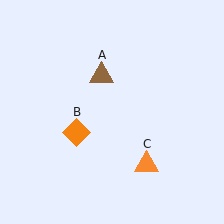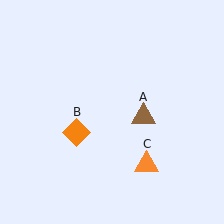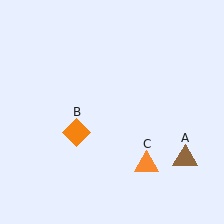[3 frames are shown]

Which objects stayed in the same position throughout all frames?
Orange diamond (object B) and orange triangle (object C) remained stationary.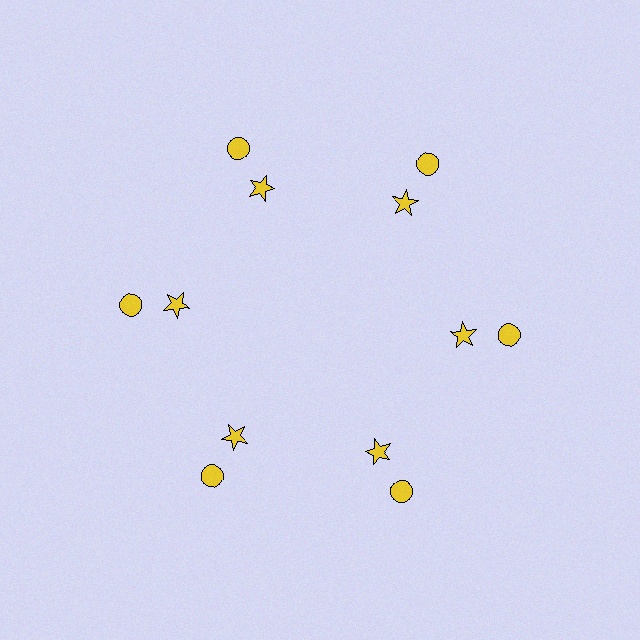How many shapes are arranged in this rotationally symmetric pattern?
There are 12 shapes, arranged in 6 groups of 2.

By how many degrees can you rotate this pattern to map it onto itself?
The pattern maps onto itself every 60 degrees of rotation.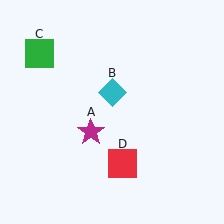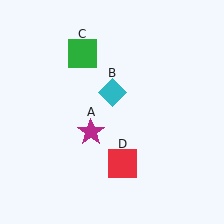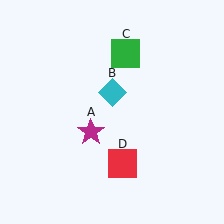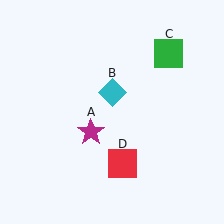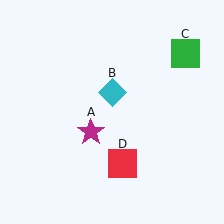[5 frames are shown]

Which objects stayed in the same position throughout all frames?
Magenta star (object A) and cyan diamond (object B) and red square (object D) remained stationary.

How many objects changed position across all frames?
1 object changed position: green square (object C).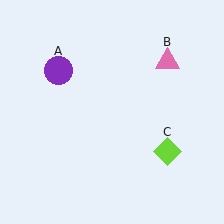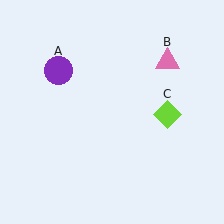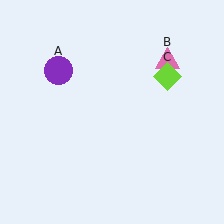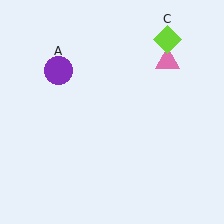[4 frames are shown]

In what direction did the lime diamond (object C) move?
The lime diamond (object C) moved up.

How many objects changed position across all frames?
1 object changed position: lime diamond (object C).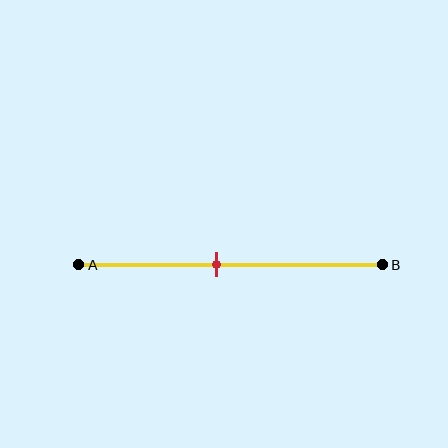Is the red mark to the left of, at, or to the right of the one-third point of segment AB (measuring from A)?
The red mark is to the right of the one-third point of segment AB.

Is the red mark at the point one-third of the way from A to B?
No, the mark is at about 45% from A, not at the 33% one-third point.